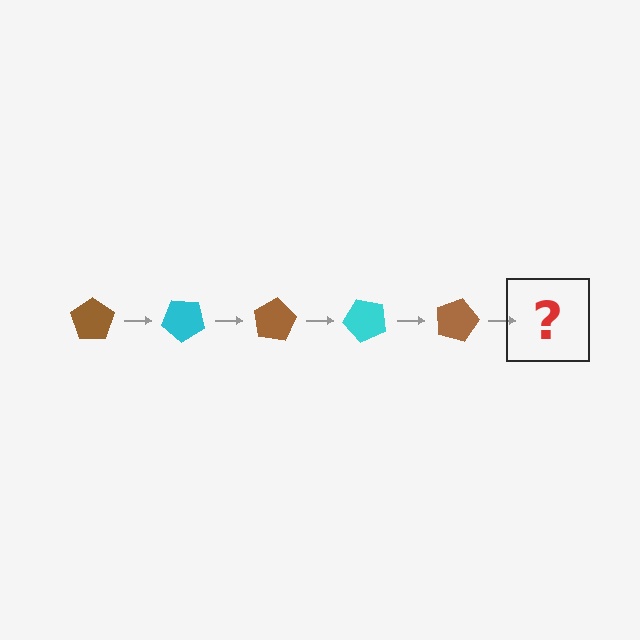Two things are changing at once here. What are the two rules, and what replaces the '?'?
The two rules are that it rotates 40 degrees each step and the color cycles through brown and cyan. The '?' should be a cyan pentagon, rotated 200 degrees from the start.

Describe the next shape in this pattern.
It should be a cyan pentagon, rotated 200 degrees from the start.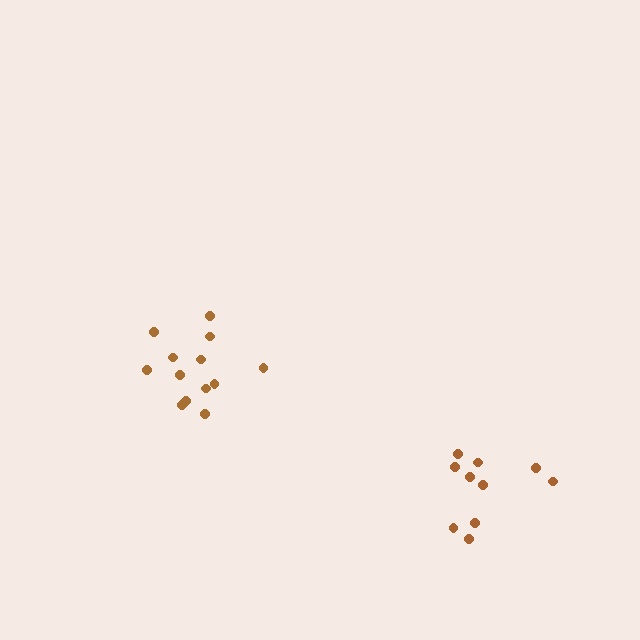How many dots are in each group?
Group 1: 13 dots, Group 2: 10 dots (23 total).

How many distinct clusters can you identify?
There are 2 distinct clusters.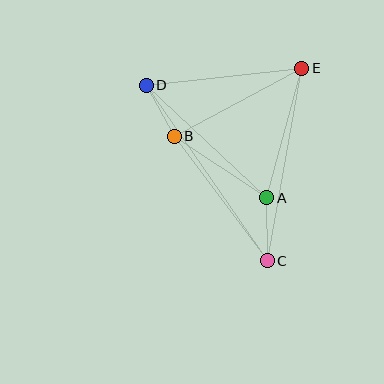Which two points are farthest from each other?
Points C and D are farthest from each other.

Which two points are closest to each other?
Points B and D are closest to each other.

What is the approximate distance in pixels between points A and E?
The distance between A and E is approximately 134 pixels.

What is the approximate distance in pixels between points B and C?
The distance between B and C is approximately 155 pixels.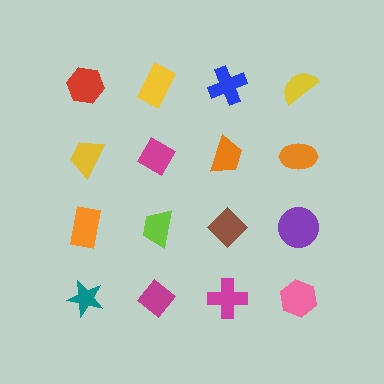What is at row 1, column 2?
A yellow rectangle.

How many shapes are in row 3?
4 shapes.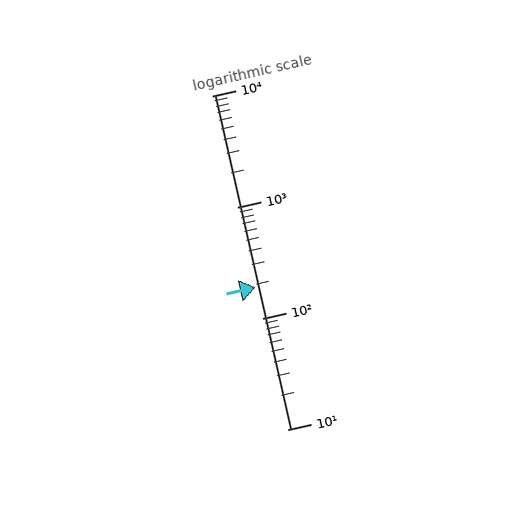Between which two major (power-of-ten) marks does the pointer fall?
The pointer is between 100 and 1000.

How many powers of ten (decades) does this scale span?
The scale spans 3 decades, from 10 to 10000.